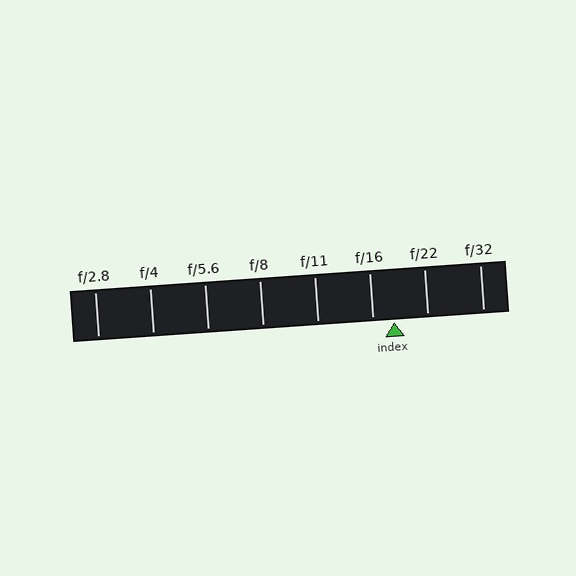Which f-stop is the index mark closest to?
The index mark is closest to f/16.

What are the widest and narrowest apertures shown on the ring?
The widest aperture shown is f/2.8 and the narrowest is f/32.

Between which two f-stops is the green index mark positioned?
The index mark is between f/16 and f/22.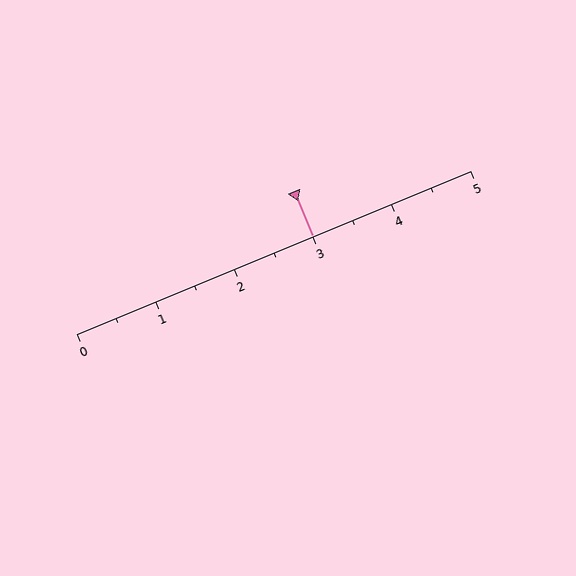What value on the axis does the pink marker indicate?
The marker indicates approximately 3.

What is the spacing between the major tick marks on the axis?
The major ticks are spaced 1 apart.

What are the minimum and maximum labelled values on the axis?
The axis runs from 0 to 5.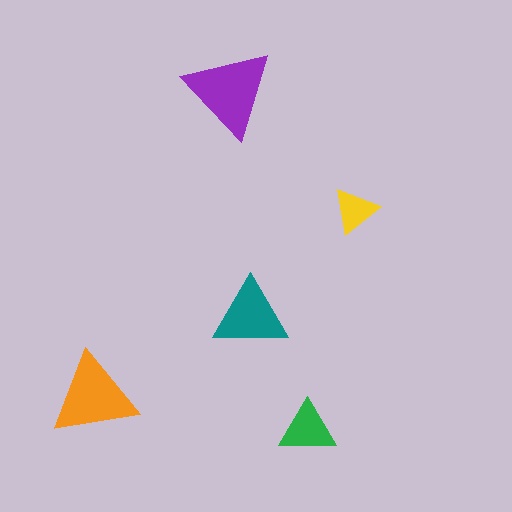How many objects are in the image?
There are 5 objects in the image.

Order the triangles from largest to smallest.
the purple one, the orange one, the teal one, the green one, the yellow one.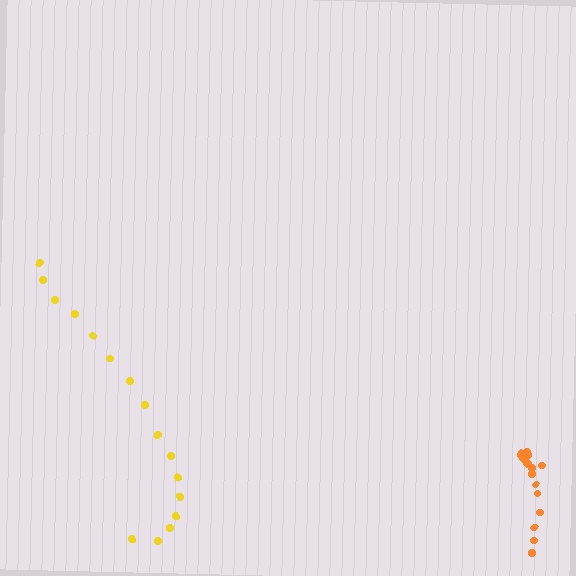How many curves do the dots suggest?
There are 2 distinct paths.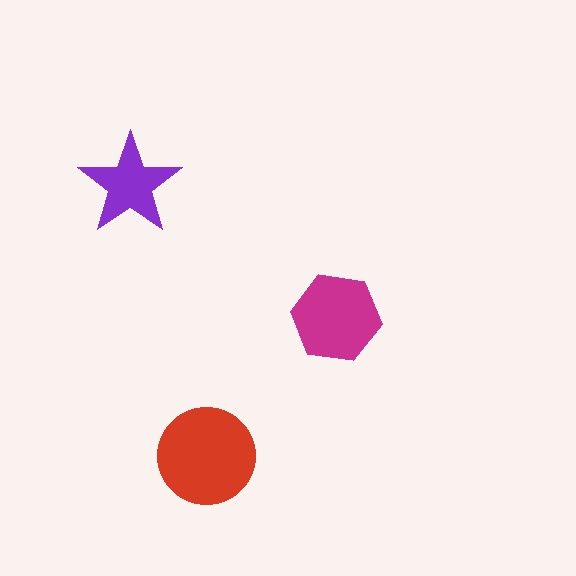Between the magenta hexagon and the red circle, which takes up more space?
The red circle.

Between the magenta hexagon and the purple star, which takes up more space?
The magenta hexagon.